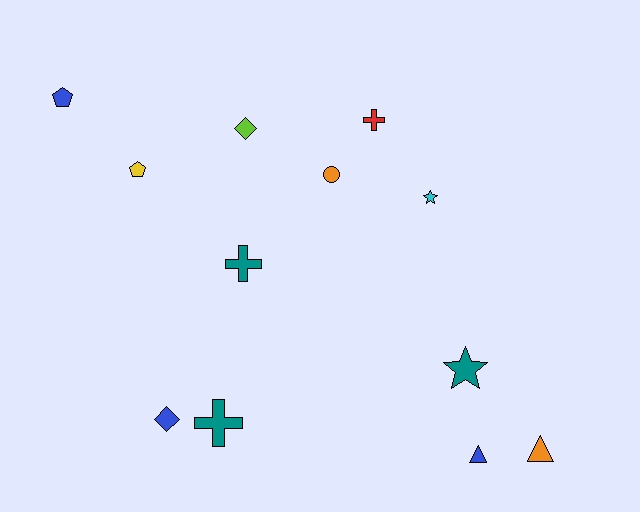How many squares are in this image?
There are no squares.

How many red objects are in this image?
There is 1 red object.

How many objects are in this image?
There are 12 objects.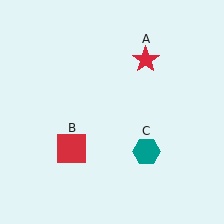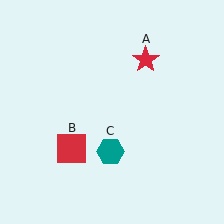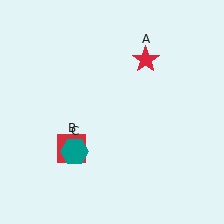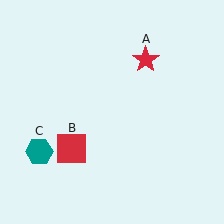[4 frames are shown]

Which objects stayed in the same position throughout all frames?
Red star (object A) and red square (object B) remained stationary.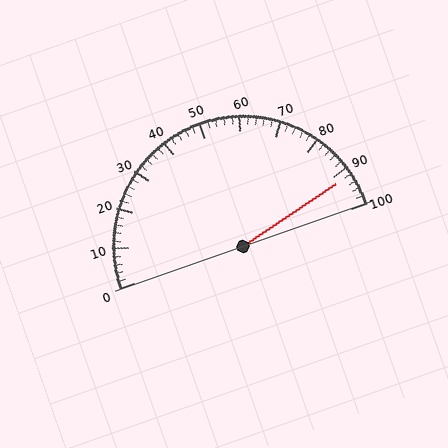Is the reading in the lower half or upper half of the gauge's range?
The reading is in the upper half of the range (0 to 100).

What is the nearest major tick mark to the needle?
The nearest major tick mark is 90.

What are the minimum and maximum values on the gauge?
The gauge ranges from 0 to 100.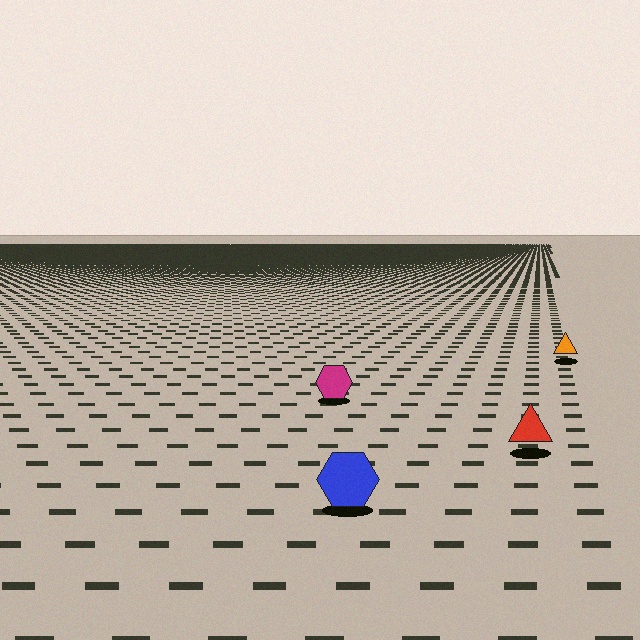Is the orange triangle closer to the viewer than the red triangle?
No. The red triangle is closer — you can tell from the texture gradient: the ground texture is coarser near it.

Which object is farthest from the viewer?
The orange triangle is farthest from the viewer. It appears smaller and the ground texture around it is denser.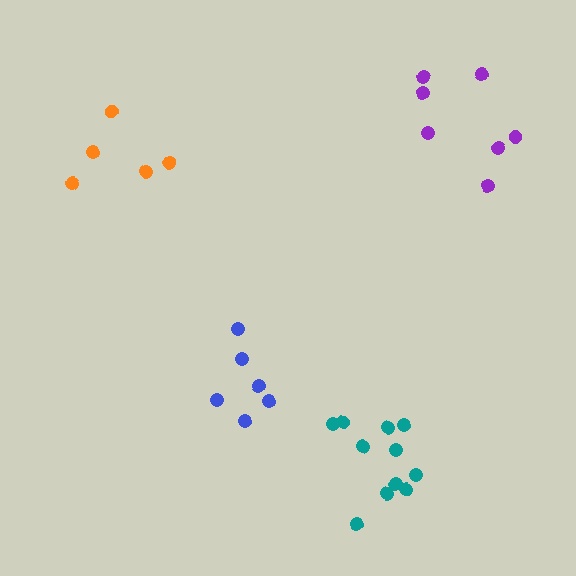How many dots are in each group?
Group 1: 6 dots, Group 2: 5 dots, Group 3: 7 dots, Group 4: 11 dots (29 total).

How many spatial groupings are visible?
There are 4 spatial groupings.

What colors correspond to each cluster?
The clusters are colored: blue, orange, purple, teal.